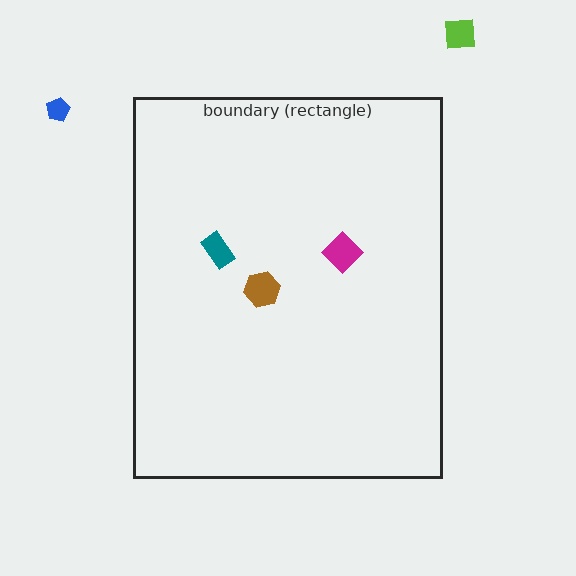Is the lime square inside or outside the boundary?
Outside.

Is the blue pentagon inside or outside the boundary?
Outside.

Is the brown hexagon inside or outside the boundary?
Inside.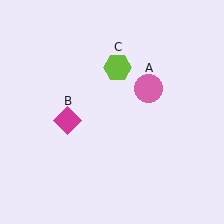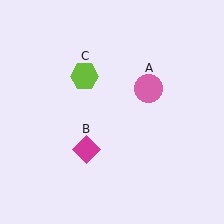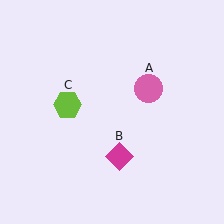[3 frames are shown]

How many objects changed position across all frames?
2 objects changed position: magenta diamond (object B), lime hexagon (object C).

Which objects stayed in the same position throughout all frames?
Pink circle (object A) remained stationary.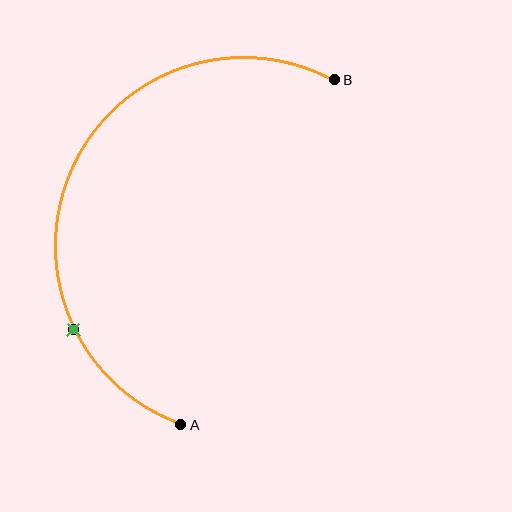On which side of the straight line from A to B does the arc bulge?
The arc bulges to the left of the straight line connecting A and B.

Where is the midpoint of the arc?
The arc midpoint is the point on the curve farthest from the straight line joining A and B. It sits to the left of that line.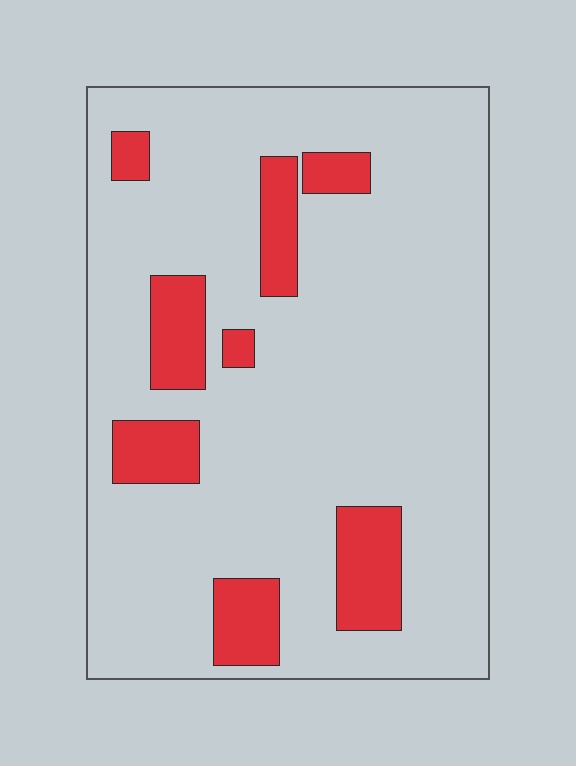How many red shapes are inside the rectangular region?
8.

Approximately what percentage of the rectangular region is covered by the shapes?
Approximately 15%.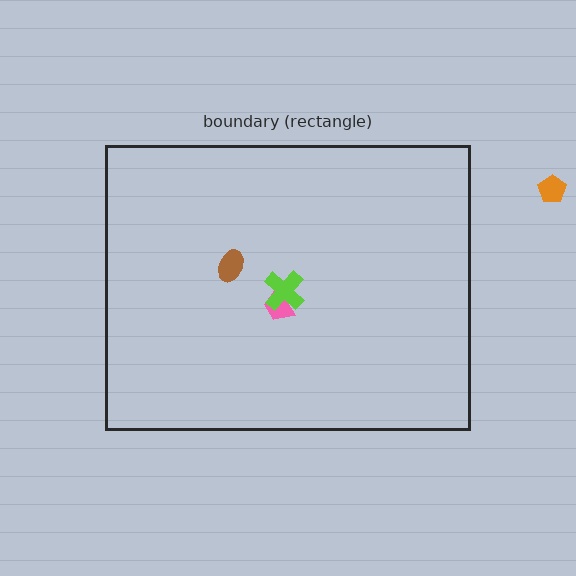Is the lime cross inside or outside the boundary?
Inside.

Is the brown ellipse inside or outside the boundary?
Inside.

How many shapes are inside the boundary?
3 inside, 1 outside.